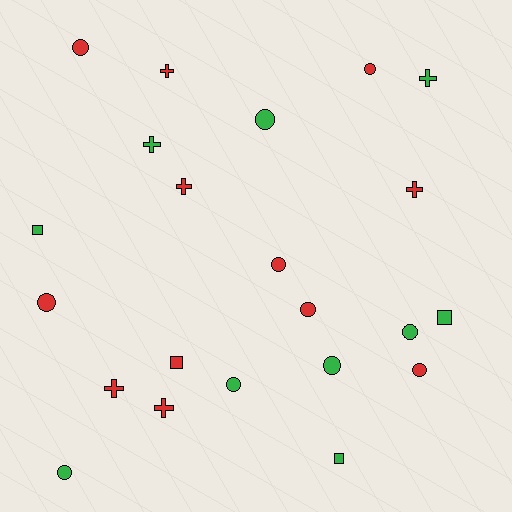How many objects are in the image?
There are 22 objects.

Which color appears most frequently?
Red, with 12 objects.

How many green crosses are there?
There are 2 green crosses.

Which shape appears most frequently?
Circle, with 11 objects.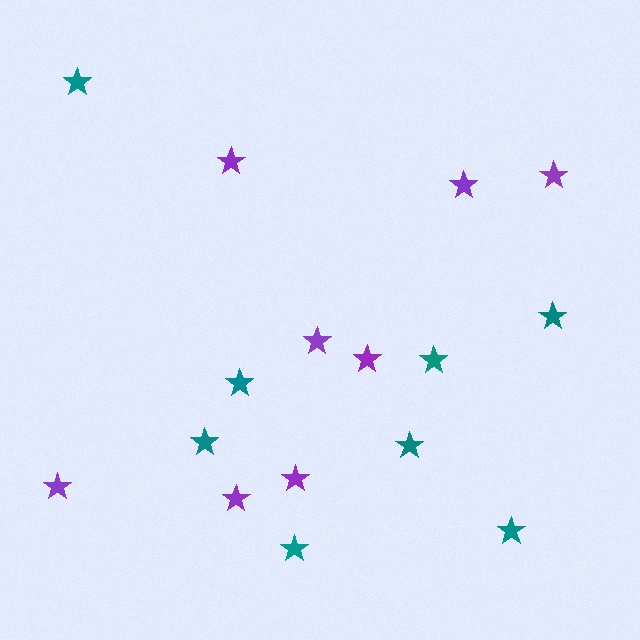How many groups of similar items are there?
There are 2 groups: one group of teal stars (8) and one group of purple stars (8).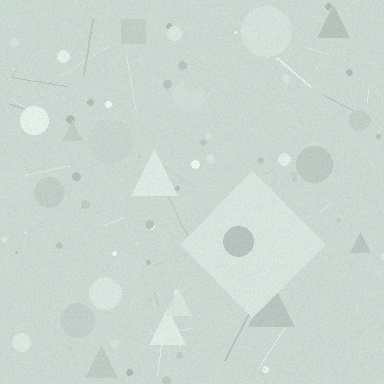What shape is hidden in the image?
A diamond is hidden in the image.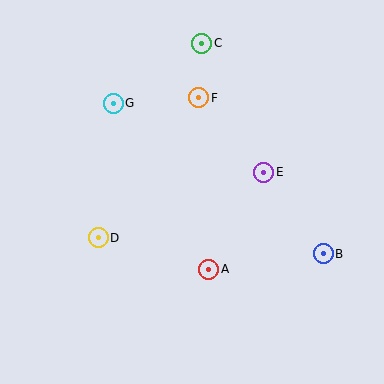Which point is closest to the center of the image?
Point E at (264, 172) is closest to the center.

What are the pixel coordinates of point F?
Point F is at (199, 98).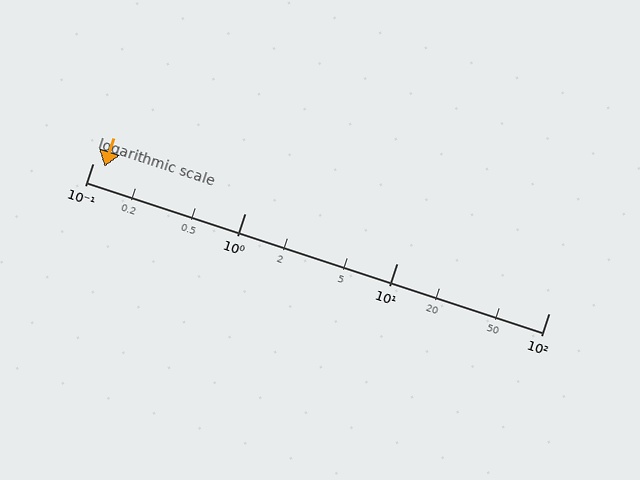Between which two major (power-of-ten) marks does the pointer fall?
The pointer is between 0.1 and 1.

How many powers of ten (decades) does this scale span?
The scale spans 3 decades, from 0.1 to 100.